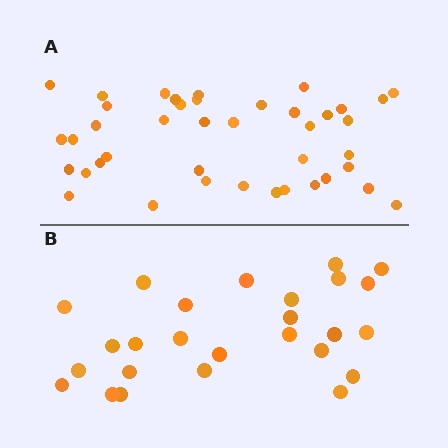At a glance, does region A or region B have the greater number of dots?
Region A (the top region) has more dots.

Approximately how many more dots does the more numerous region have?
Region A has approximately 15 more dots than region B.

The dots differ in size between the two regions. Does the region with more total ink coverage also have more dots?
No. Region B has more total ink coverage because its dots are larger, but region A actually contains more individual dots. Total area can be misleading — the number of items is what matters here.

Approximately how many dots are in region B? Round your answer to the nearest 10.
About 30 dots. (The exact count is 26, which rounds to 30.)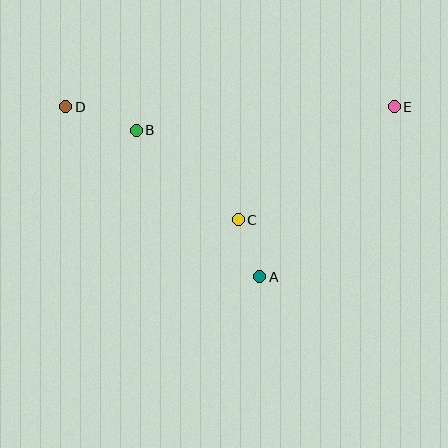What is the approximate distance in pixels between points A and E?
The distance between A and E is approximately 216 pixels.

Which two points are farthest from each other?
Points D and E are farthest from each other.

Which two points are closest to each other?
Points A and C are closest to each other.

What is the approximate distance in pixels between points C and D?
The distance between C and D is approximately 206 pixels.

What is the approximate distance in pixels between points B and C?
The distance between B and C is approximately 136 pixels.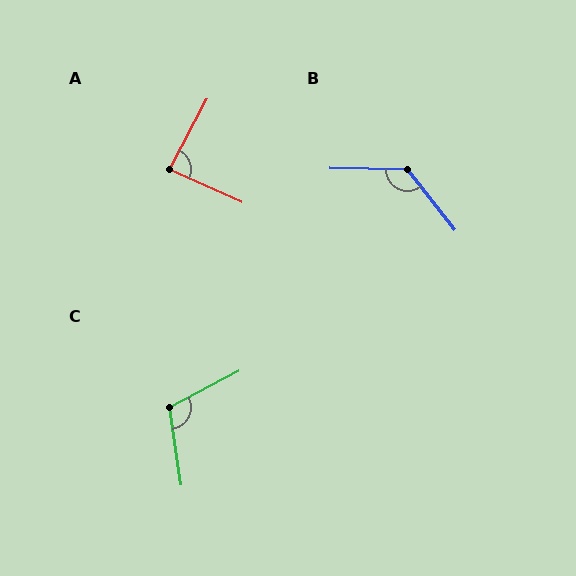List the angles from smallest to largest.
A (86°), C (109°), B (129°).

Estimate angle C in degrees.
Approximately 109 degrees.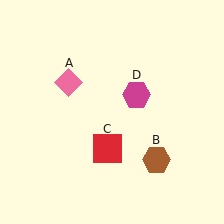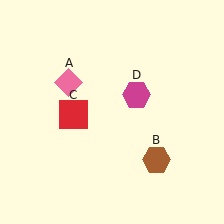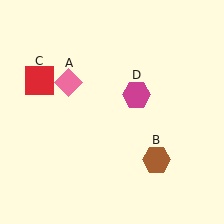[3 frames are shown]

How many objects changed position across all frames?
1 object changed position: red square (object C).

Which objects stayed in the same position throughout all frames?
Pink diamond (object A) and brown hexagon (object B) and magenta hexagon (object D) remained stationary.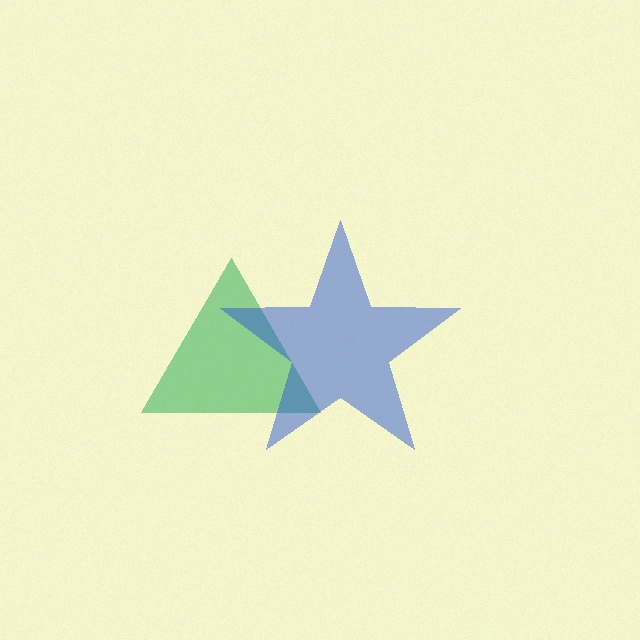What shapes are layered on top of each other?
The layered shapes are: a green triangle, a blue star.